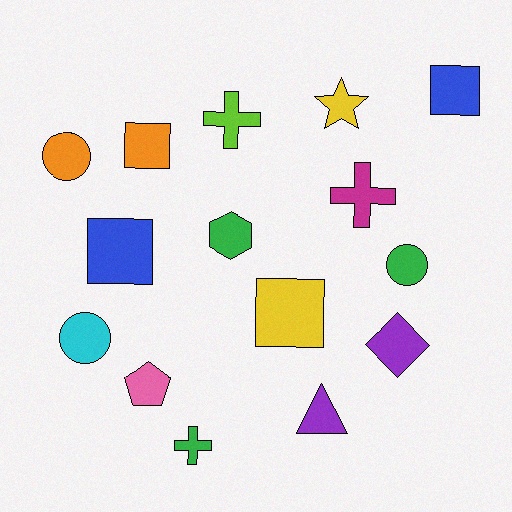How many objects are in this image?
There are 15 objects.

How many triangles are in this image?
There is 1 triangle.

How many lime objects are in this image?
There is 1 lime object.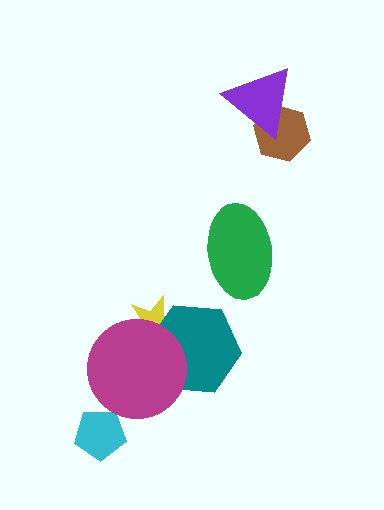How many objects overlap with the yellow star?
2 objects overlap with the yellow star.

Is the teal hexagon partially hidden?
Yes, it is partially covered by another shape.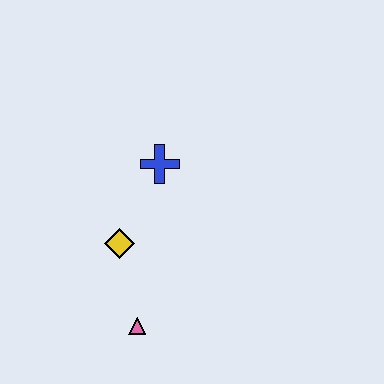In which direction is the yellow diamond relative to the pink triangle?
The yellow diamond is above the pink triangle.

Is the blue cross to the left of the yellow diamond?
No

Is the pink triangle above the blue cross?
No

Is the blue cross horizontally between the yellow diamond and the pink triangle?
No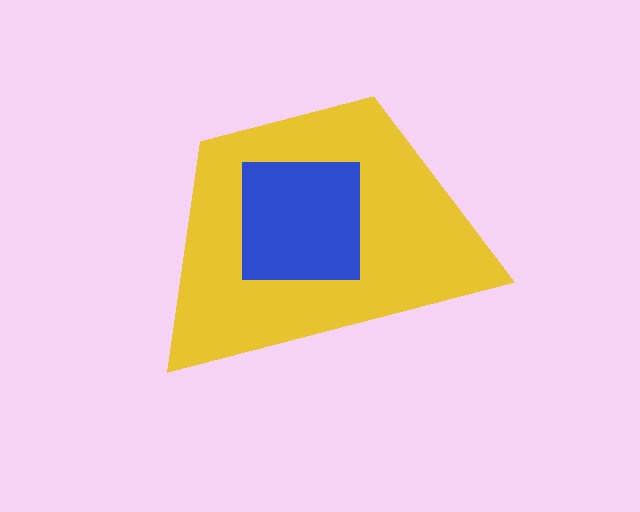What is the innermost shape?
The blue square.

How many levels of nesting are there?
2.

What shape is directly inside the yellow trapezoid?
The blue square.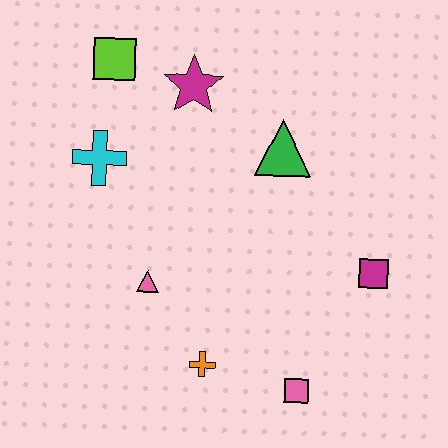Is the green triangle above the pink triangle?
Yes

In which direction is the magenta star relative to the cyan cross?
The magenta star is to the right of the cyan cross.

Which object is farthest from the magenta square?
The lime square is farthest from the magenta square.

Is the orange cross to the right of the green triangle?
No